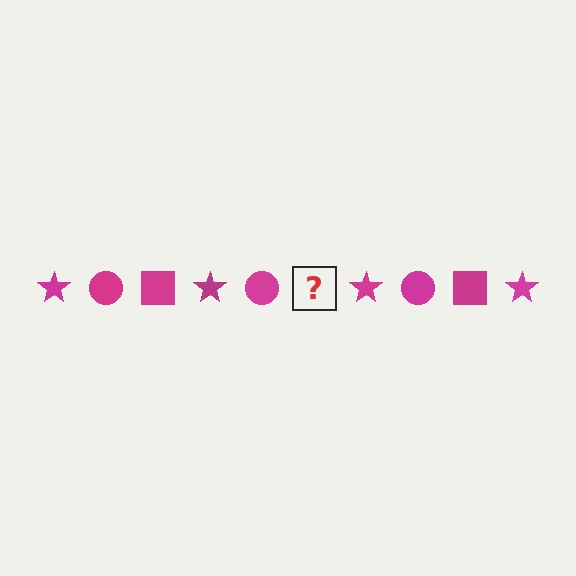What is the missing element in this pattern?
The missing element is a magenta square.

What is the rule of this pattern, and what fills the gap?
The rule is that the pattern cycles through star, circle, square shapes in magenta. The gap should be filled with a magenta square.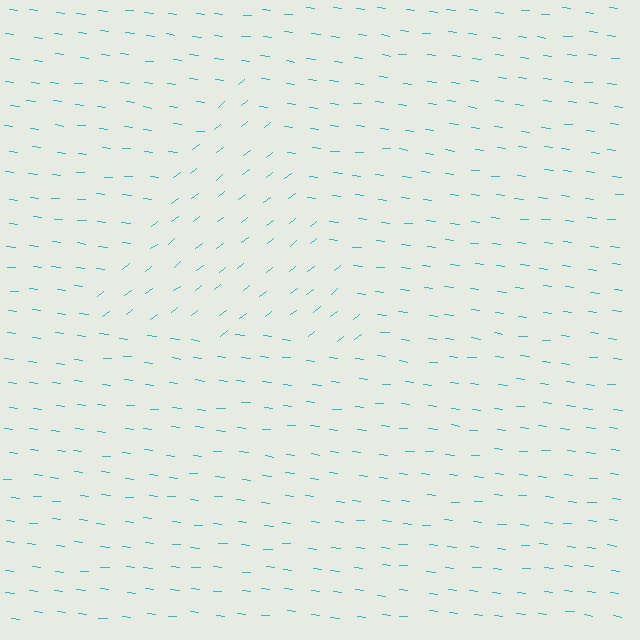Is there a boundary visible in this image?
Yes, there is a texture boundary formed by a change in line orientation.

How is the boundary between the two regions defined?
The boundary is defined purely by a change in line orientation (approximately 45 degrees difference). All lines are the same color and thickness.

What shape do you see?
I see a triangle.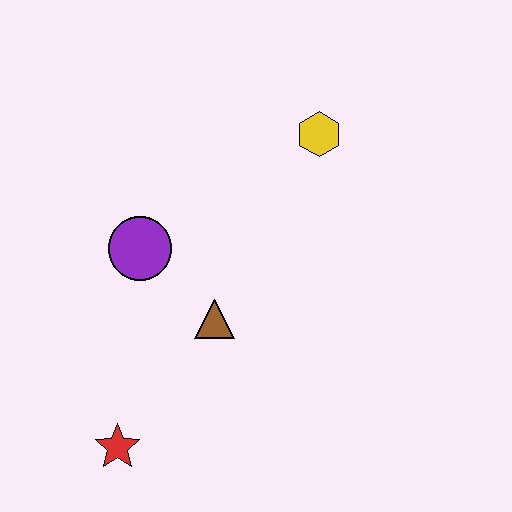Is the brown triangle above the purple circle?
No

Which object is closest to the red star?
The brown triangle is closest to the red star.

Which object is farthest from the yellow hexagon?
The red star is farthest from the yellow hexagon.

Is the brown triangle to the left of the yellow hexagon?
Yes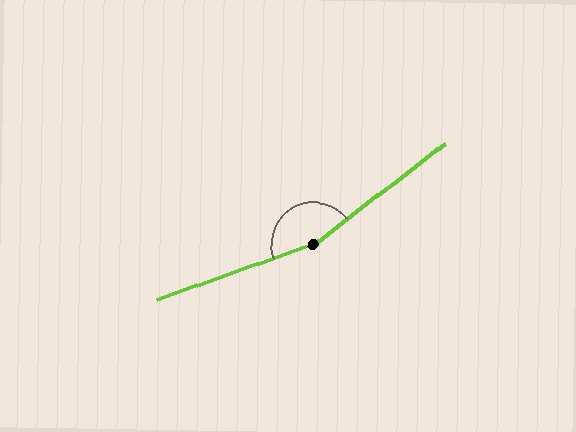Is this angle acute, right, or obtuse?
It is obtuse.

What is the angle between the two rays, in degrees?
Approximately 162 degrees.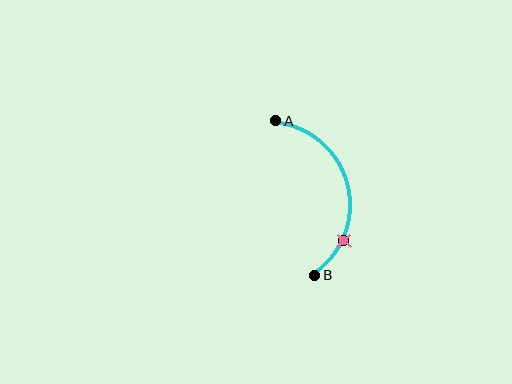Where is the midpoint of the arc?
The arc midpoint is the point on the curve farthest from the straight line joining A and B. It sits to the right of that line.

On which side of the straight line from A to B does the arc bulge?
The arc bulges to the right of the straight line connecting A and B.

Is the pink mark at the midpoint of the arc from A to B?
No. The pink mark lies on the arc but is closer to endpoint B. The arc midpoint would be at the point on the curve equidistant along the arc from both A and B.